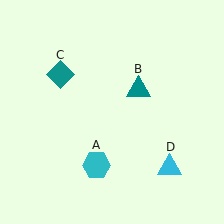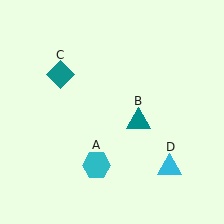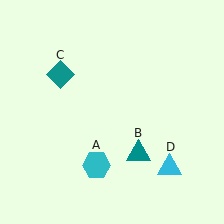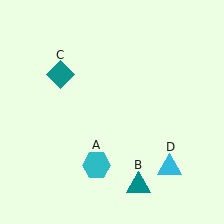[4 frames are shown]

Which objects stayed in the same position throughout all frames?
Cyan hexagon (object A) and teal diamond (object C) and cyan triangle (object D) remained stationary.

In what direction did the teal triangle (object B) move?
The teal triangle (object B) moved down.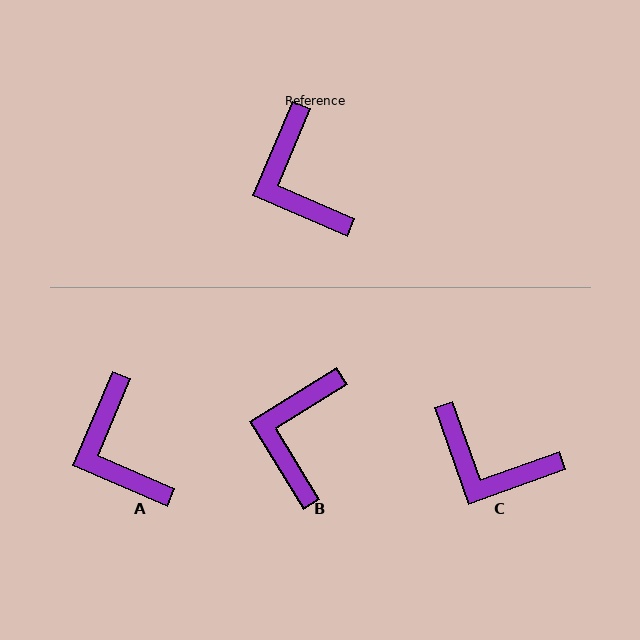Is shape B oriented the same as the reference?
No, it is off by about 35 degrees.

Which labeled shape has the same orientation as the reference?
A.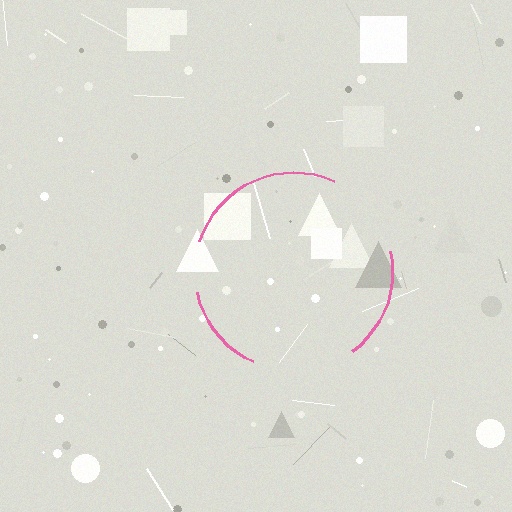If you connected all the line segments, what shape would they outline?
They would outline a circle.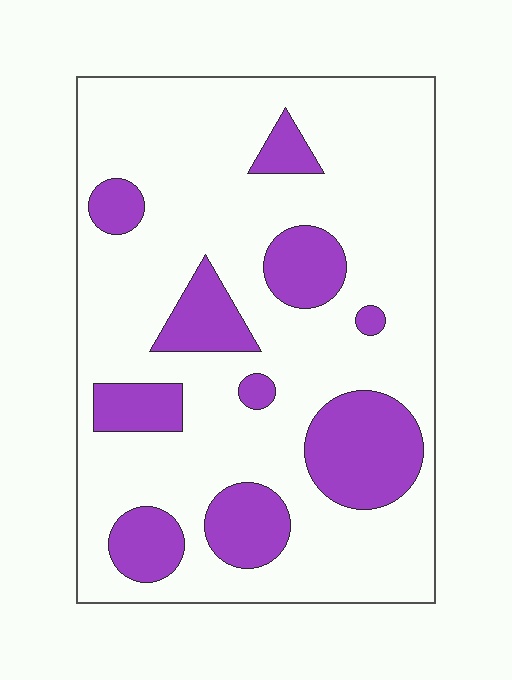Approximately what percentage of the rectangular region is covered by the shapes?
Approximately 25%.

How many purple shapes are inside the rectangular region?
10.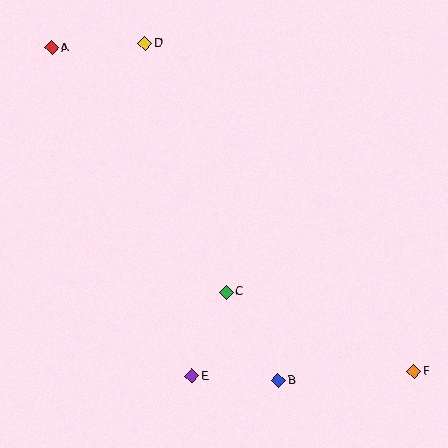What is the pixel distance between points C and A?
The distance between C and A is 300 pixels.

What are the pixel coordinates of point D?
Point D is at (145, 44).